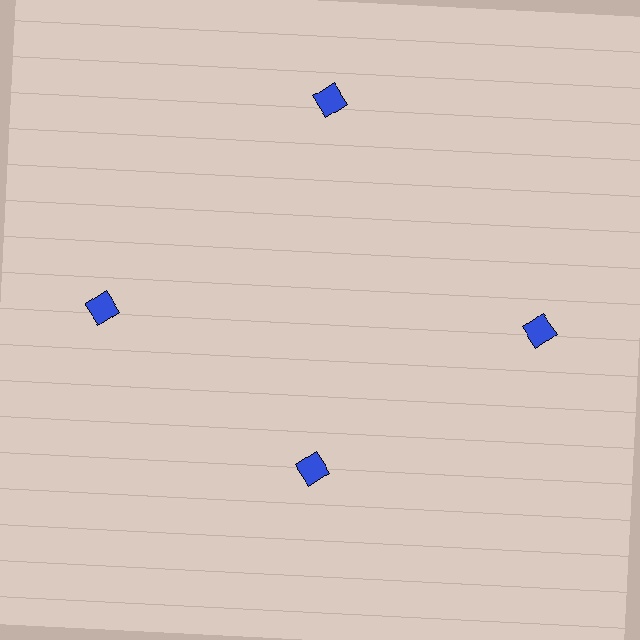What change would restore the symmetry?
The symmetry would be restored by moving it outward, back onto the ring so that all 4 diamonds sit at equal angles and equal distance from the center.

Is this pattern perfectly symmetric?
No. The 4 blue diamonds are arranged in a ring, but one element near the 6 o'clock position is pulled inward toward the center, breaking the 4-fold rotational symmetry.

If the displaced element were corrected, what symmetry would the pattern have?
It would have 4-fold rotational symmetry — the pattern would map onto itself every 90 degrees.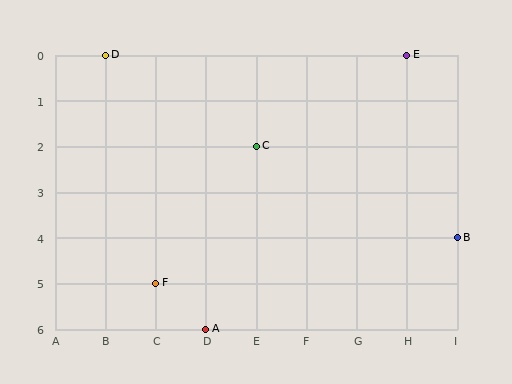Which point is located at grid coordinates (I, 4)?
Point B is at (I, 4).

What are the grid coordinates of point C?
Point C is at grid coordinates (E, 2).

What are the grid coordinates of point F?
Point F is at grid coordinates (C, 5).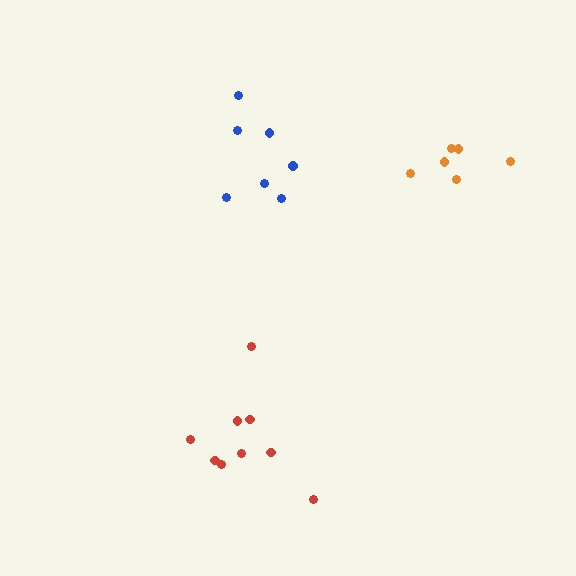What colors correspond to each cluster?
The clusters are colored: blue, red, orange.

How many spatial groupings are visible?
There are 3 spatial groupings.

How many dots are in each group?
Group 1: 7 dots, Group 2: 9 dots, Group 3: 6 dots (22 total).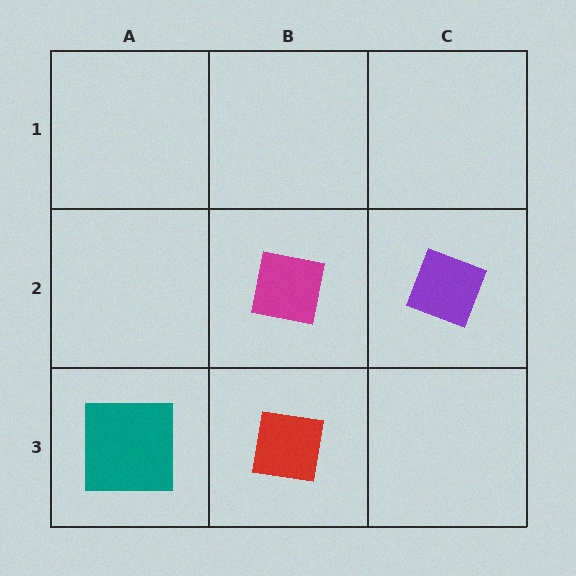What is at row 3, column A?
A teal square.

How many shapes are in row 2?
2 shapes.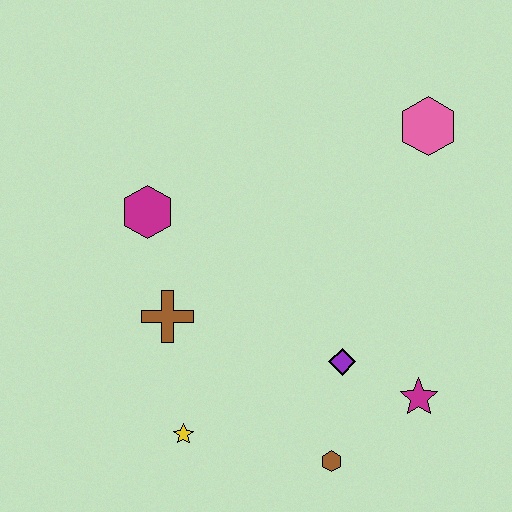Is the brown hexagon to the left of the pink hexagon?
Yes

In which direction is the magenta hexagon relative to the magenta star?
The magenta hexagon is to the left of the magenta star.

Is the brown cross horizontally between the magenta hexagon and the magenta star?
Yes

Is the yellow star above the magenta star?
No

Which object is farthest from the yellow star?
The pink hexagon is farthest from the yellow star.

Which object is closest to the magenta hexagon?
The brown cross is closest to the magenta hexagon.